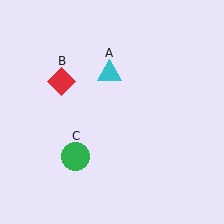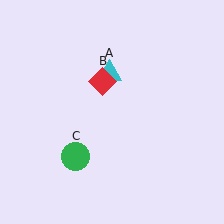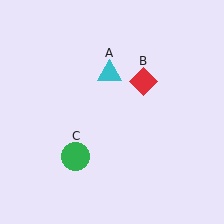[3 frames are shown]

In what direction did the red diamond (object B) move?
The red diamond (object B) moved right.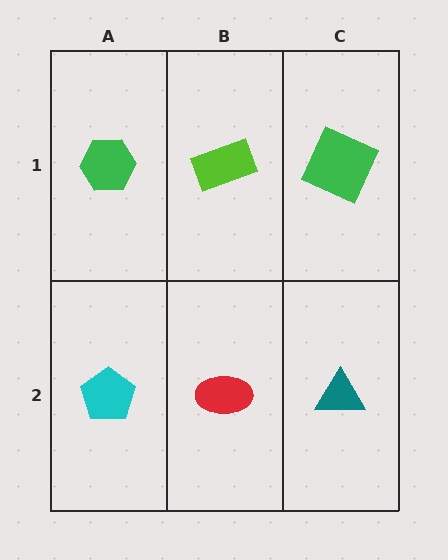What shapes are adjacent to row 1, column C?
A teal triangle (row 2, column C), a lime rectangle (row 1, column B).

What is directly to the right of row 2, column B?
A teal triangle.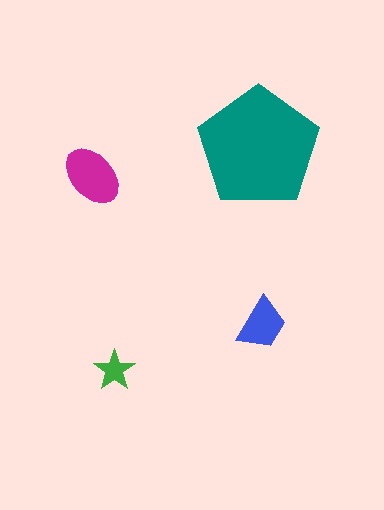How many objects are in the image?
There are 4 objects in the image.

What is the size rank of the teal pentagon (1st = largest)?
1st.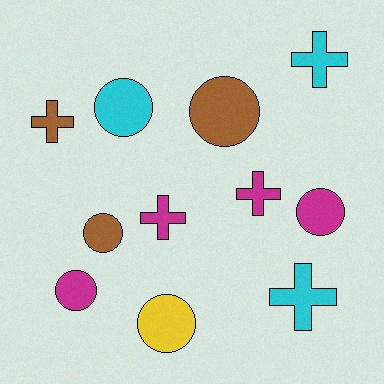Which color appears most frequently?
Magenta, with 4 objects.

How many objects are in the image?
There are 11 objects.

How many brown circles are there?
There are 2 brown circles.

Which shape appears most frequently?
Circle, with 6 objects.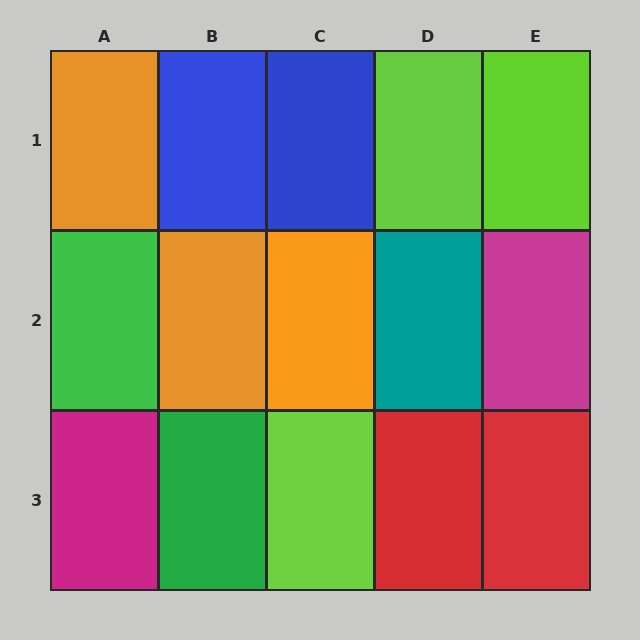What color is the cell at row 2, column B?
Orange.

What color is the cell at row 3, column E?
Red.